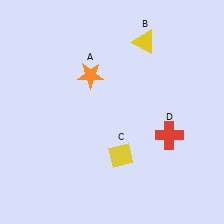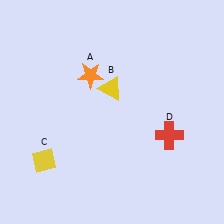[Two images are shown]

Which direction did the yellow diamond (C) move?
The yellow diamond (C) moved left.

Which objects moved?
The objects that moved are: the yellow triangle (B), the yellow diamond (C).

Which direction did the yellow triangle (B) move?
The yellow triangle (B) moved down.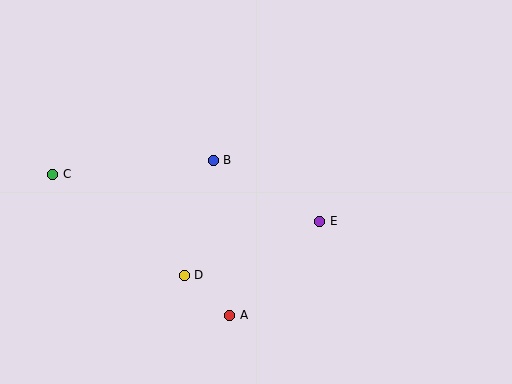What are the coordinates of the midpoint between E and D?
The midpoint between E and D is at (252, 248).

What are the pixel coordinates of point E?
Point E is at (320, 221).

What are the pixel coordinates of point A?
Point A is at (230, 315).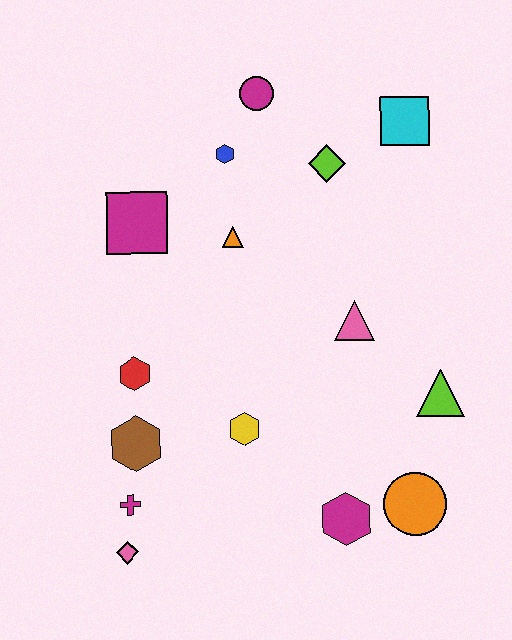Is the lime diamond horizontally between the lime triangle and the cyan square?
No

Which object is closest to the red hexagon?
The brown hexagon is closest to the red hexagon.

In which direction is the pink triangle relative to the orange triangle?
The pink triangle is to the right of the orange triangle.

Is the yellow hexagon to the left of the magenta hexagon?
Yes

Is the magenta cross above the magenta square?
No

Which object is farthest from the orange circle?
The magenta circle is farthest from the orange circle.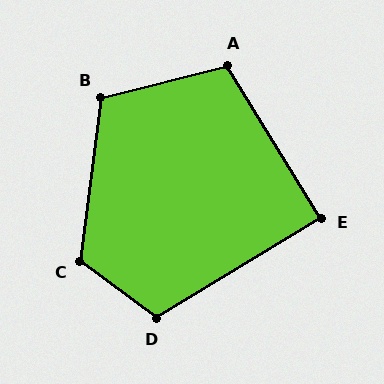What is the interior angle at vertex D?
Approximately 112 degrees (obtuse).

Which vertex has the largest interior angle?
C, at approximately 120 degrees.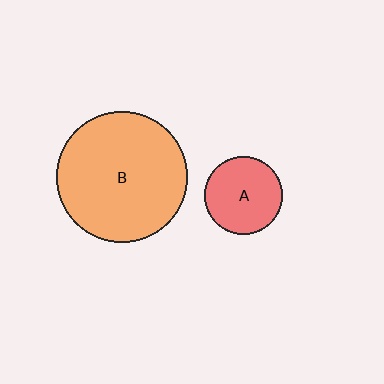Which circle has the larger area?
Circle B (orange).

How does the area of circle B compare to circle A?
Approximately 2.8 times.